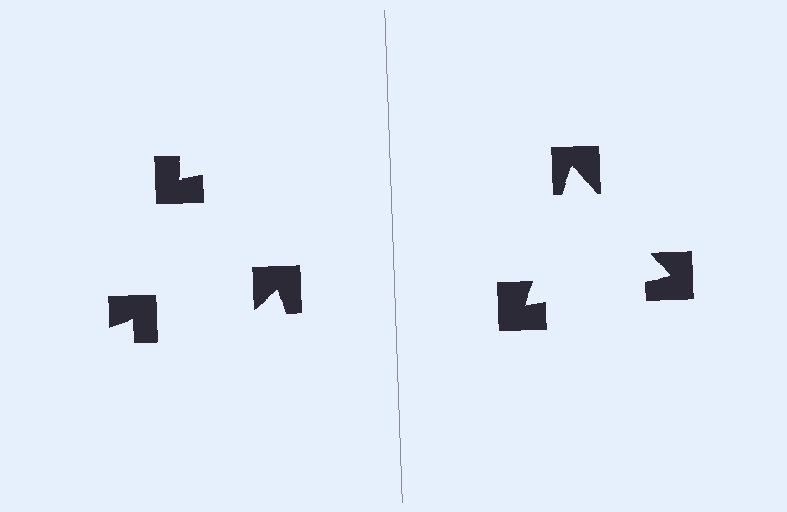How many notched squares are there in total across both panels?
6 — 3 on each side.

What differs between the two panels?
The notched squares are positioned identically on both sides; only the wedge orientations differ. On the right they align to a triangle; on the left they are misaligned.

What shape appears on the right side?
An illusory triangle.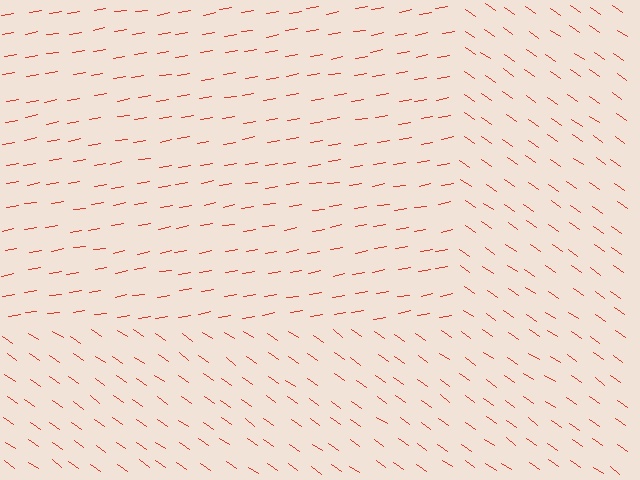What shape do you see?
I see a rectangle.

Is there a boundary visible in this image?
Yes, there is a texture boundary formed by a change in line orientation.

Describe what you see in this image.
The image is filled with small red line segments. A rectangle region in the image has lines oriented differently from the surrounding lines, creating a visible texture boundary.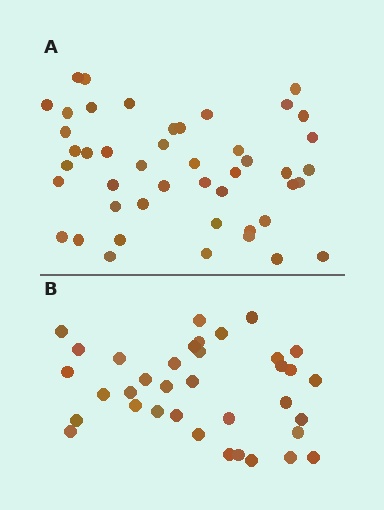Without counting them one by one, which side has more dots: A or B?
Region A (the top region) has more dots.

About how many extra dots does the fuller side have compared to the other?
Region A has roughly 10 or so more dots than region B.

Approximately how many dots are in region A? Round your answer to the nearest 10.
About 50 dots. (The exact count is 46, which rounds to 50.)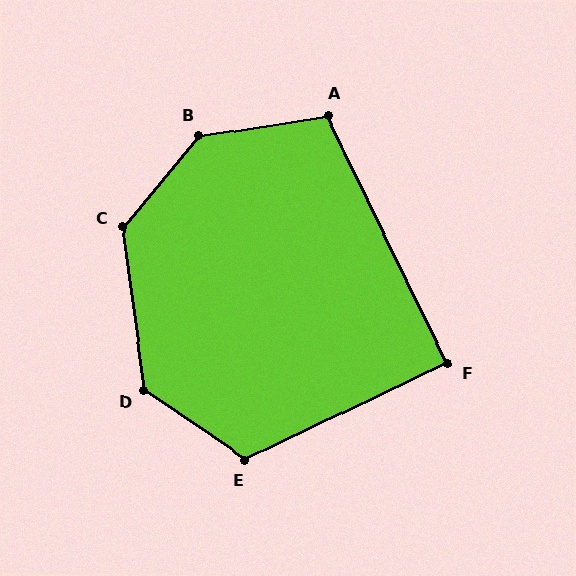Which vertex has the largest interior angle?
B, at approximately 138 degrees.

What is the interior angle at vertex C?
Approximately 133 degrees (obtuse).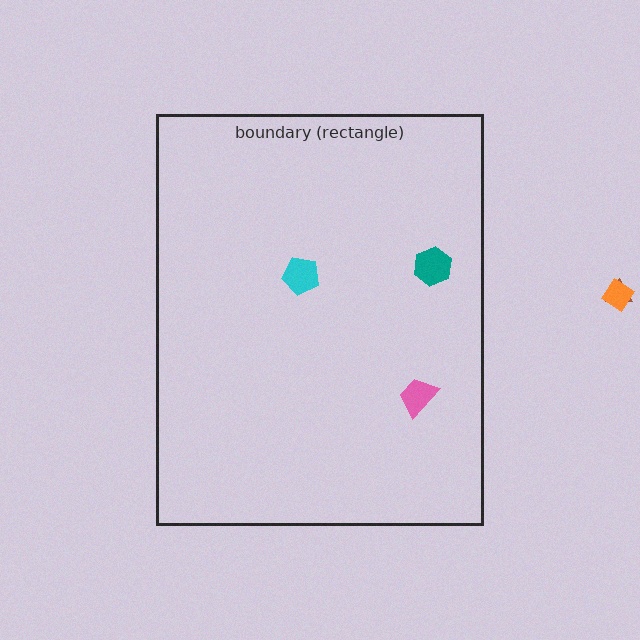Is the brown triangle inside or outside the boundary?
Outside.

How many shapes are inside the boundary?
3 inside, 2 outside.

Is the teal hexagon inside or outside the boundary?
Inside.